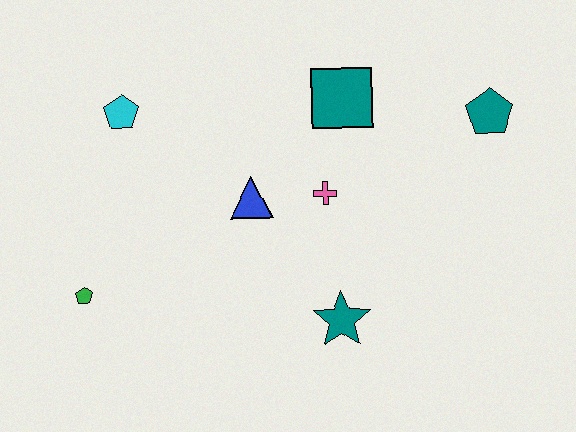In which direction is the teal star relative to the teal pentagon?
The teal star is below the teal pentagon.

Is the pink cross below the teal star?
No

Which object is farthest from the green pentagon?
The teal pentagon is farthest from the green pentagon.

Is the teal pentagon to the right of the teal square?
Yes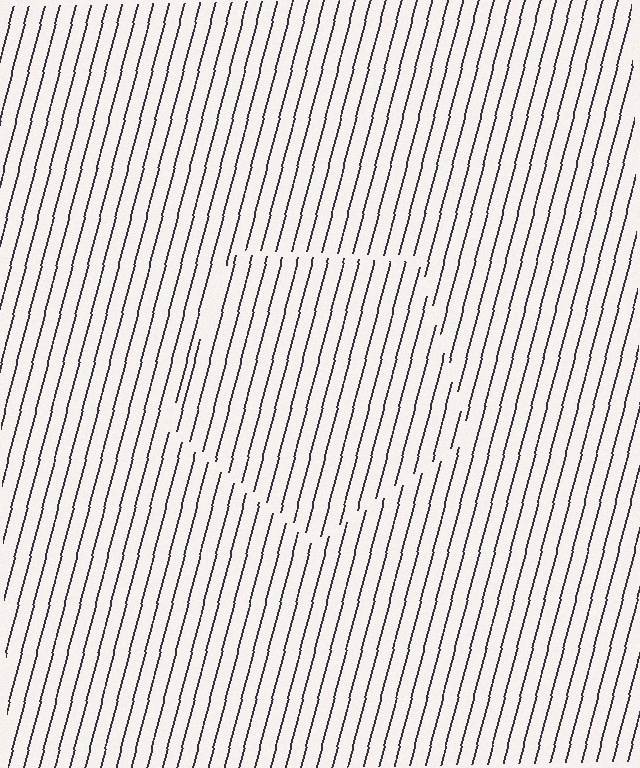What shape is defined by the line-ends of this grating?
An illusory pentagon. The interior of the shape contains the same grating, shifted by half a period — the contour is defined by the phase discontinuity where line-ends from the inner and outer gratings abut.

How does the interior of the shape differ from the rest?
The interior of the shape contains the same grating, shifted by half a period — the contour is defined by the phase discontinuity where line-ends from the inner and outer gratings abut.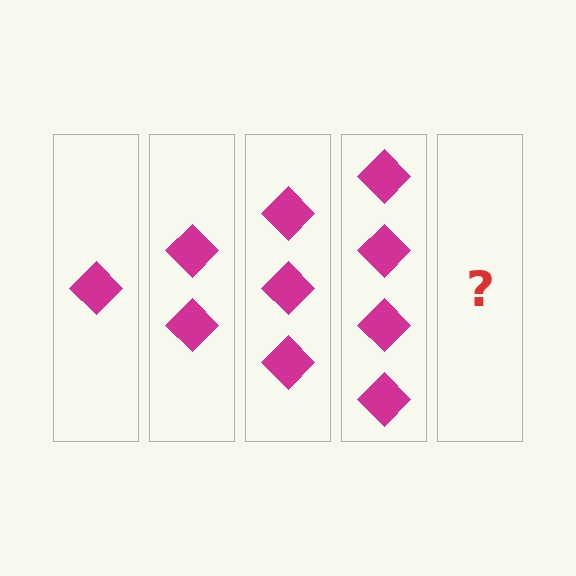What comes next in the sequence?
The next element should be 5 diamonds.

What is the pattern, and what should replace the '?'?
The pattern is that each step adds one more diamond. The '?' should be 5 diamonds.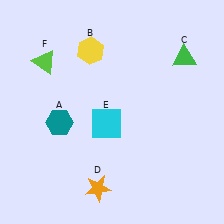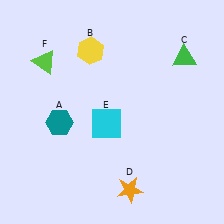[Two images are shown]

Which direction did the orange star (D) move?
The orange star (D) moved right.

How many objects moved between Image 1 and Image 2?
1 object moved between the two images.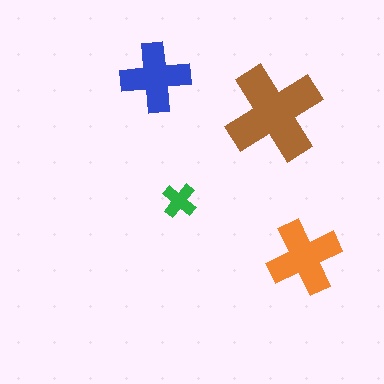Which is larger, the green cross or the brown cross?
The brown one.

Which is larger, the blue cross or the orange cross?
The orange one.